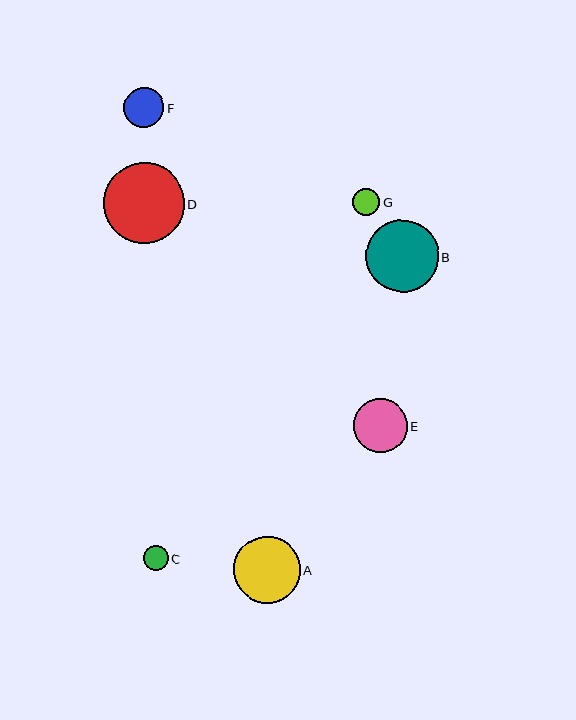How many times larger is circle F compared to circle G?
Circle F is approximately 1.5 times the size of circle G.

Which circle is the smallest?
Circle C is the smallest with a size of approximately 25 pixels.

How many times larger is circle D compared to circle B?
Circle D is approximately 1.1 times the size of circle B.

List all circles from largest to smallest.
From largest to smallest: D, B, A, E, F, G, C.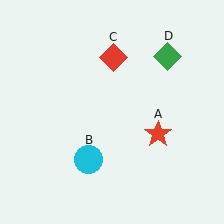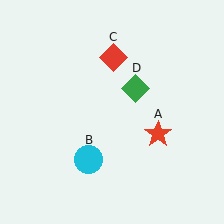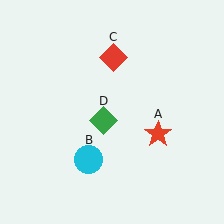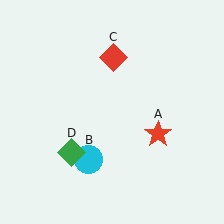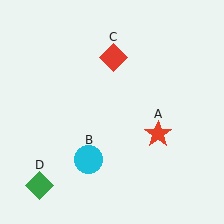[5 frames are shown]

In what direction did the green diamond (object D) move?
The green diamond (object D) moved down and to the left.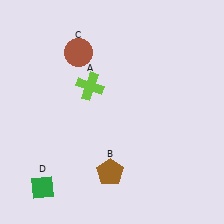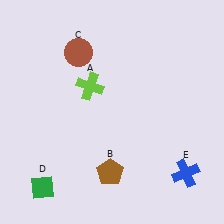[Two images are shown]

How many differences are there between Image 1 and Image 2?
There is 1 difference between the two images.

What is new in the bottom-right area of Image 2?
A blue cross (E) was added in the bottom-right area of Image 2.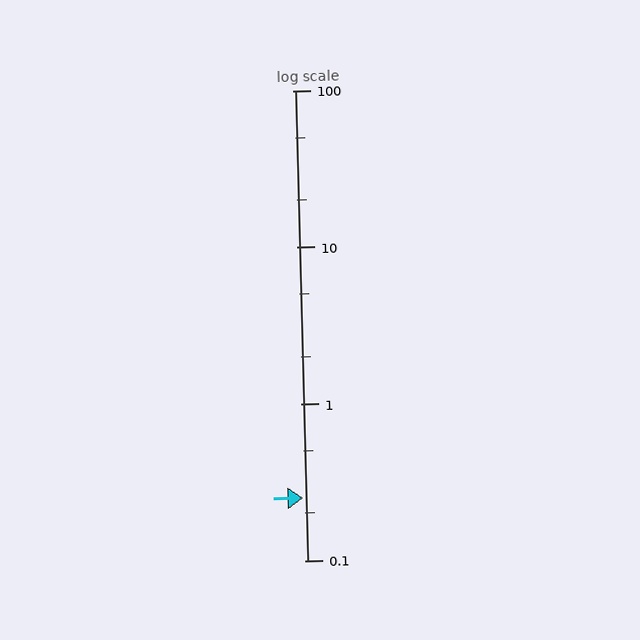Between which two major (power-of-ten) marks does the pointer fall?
The pointer is between 0.1 and 1.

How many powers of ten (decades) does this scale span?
The scale spans 3 decades, from 0.1 to 100.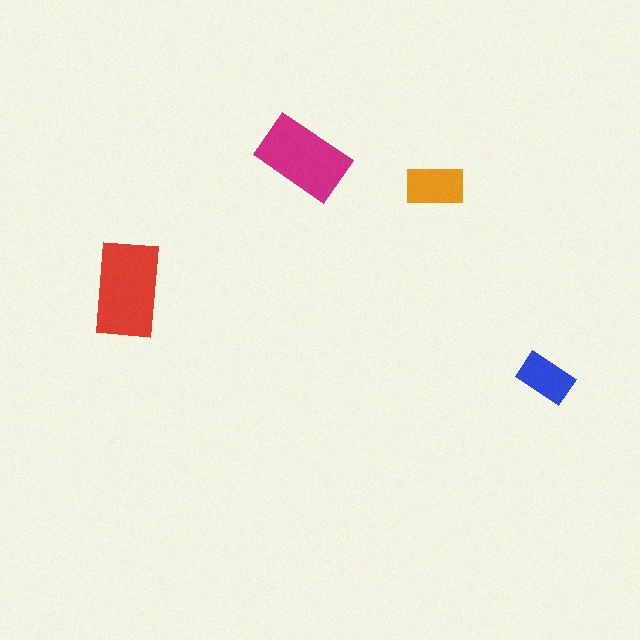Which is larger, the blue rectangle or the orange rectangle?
The orange one.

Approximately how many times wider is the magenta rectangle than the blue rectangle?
About 1.5 times wider.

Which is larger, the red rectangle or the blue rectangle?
The red one.